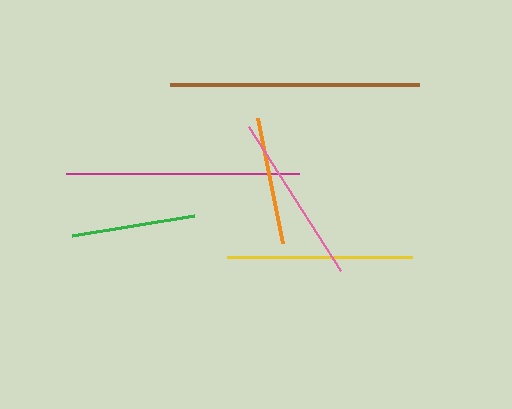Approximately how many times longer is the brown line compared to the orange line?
The brown line is approximately 2.0 times the length of the orange line.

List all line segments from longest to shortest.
From longest to shortest: brown, magenta, yellow, pink, orange, green.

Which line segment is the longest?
The brown line is the longest at approximately 250 pixels.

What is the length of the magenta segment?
The magenta segment is approximately 233 pixels long.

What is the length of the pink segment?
The pink segment is approximately 171 pixels long.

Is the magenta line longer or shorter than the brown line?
The brown line is longer than the magenta line.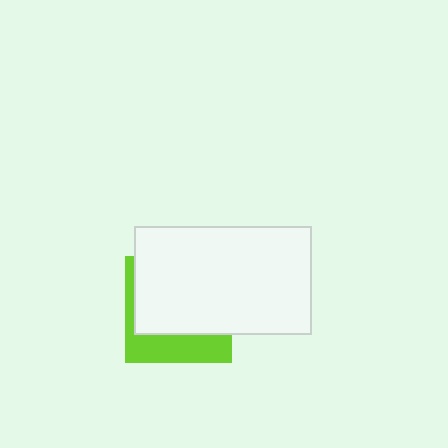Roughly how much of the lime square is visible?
A small part of it is visible (roughly 32%).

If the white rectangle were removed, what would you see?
You would see the complete lime square.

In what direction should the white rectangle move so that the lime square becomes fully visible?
The white rectangle should move up. That is the shortest direction to clear the overlap and leave the lime square fully visible.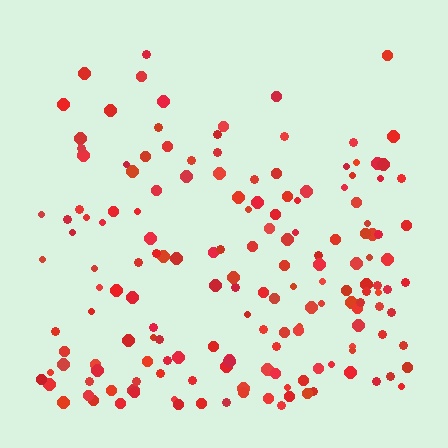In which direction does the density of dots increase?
From top to bottom, with the bottom side densest.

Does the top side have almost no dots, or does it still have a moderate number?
Still a moderate number, just noticeably fewer than the bottom.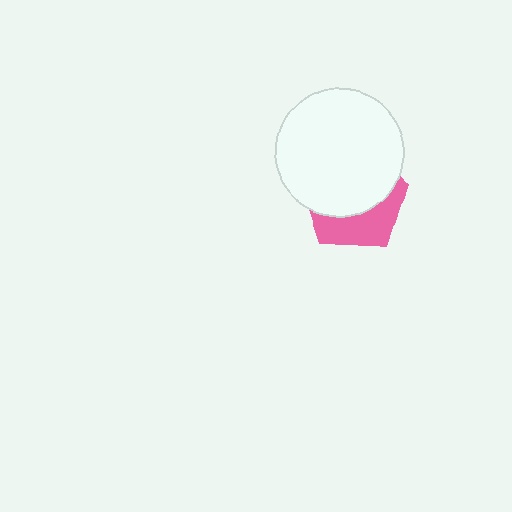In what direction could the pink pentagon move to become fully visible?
The pink pentagon could move down. That would shift it out from behind the white circle entirely.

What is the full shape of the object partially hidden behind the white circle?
The partially hidden object is a pink pentagon.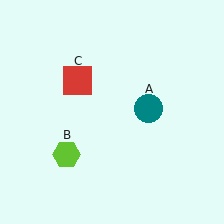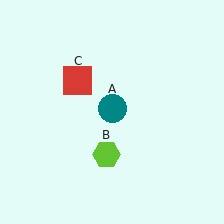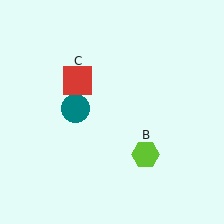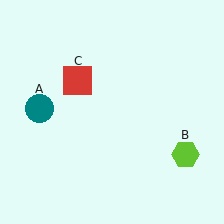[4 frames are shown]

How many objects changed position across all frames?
2 objects changed position: teal circle (object A), lime hexagon (object B).